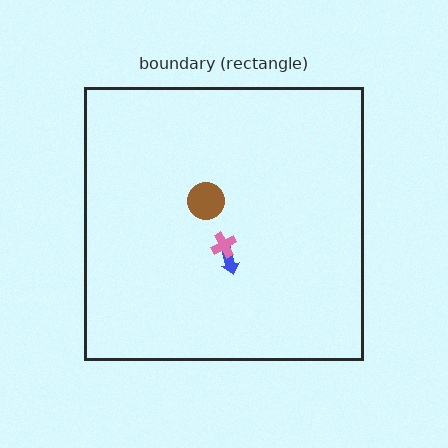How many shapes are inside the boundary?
3 inside, 0 outside.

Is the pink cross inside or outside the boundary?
Inside.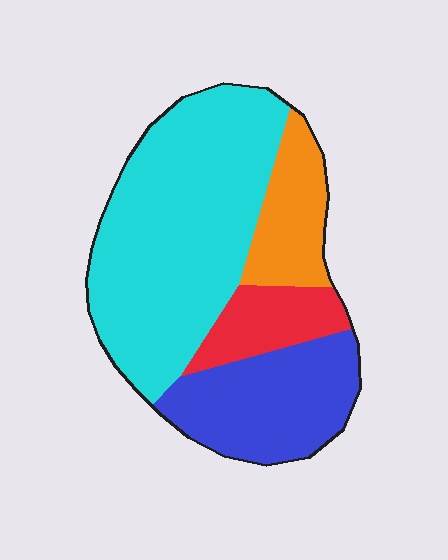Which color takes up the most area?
Cyan, at roughly 50%.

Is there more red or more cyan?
Cyan.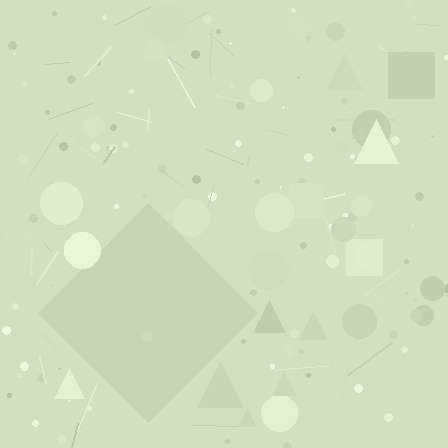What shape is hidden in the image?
A diamond is hidden in the image.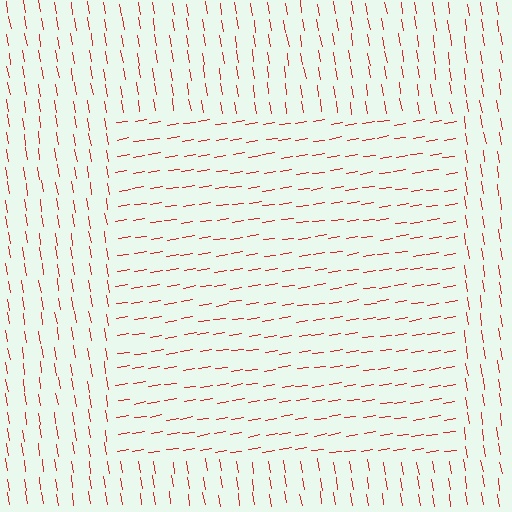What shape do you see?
I see a rectangle.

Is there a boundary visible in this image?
Yes, there is a texture boundary formed by a change in line orientation.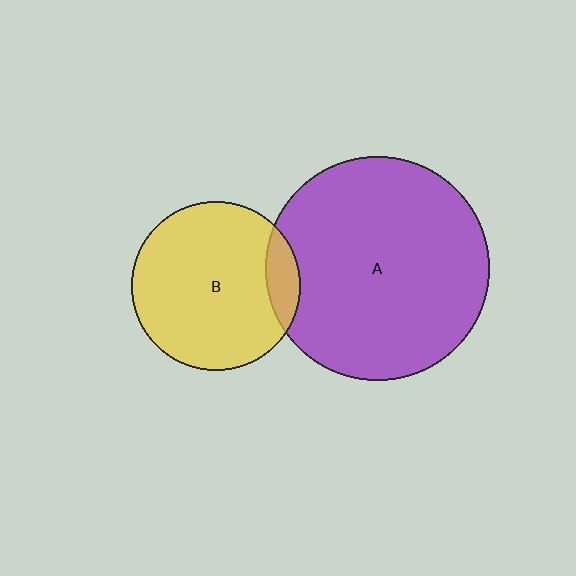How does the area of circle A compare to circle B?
Approximately 1.8 times.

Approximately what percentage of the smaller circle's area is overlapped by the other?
Approximately 10%.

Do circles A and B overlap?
Yes.